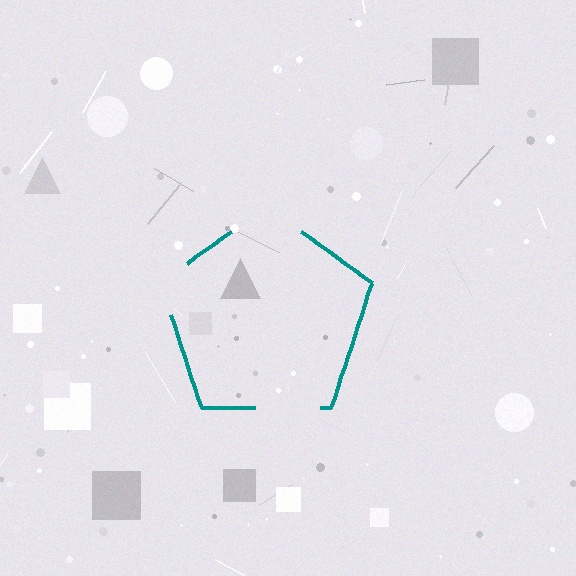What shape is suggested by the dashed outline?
The dashed outline suggests a pentagon.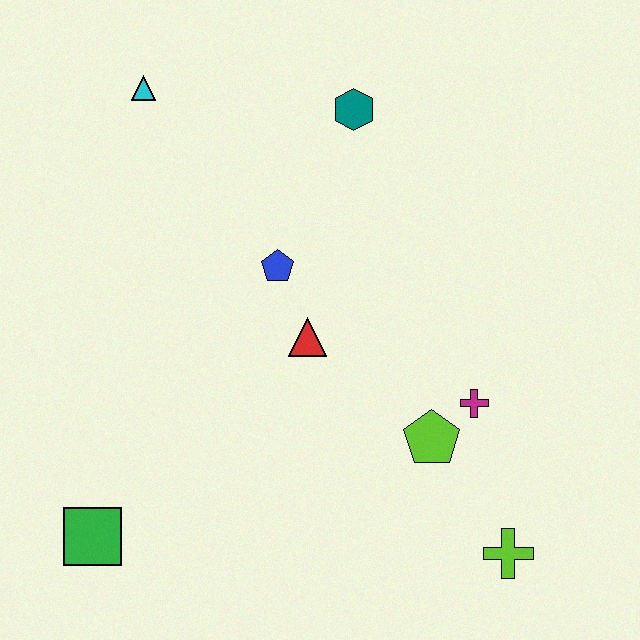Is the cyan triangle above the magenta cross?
Yes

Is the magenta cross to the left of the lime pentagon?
No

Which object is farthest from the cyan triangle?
The lime cross is farthest from the cyan triangle.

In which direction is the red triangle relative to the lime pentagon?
The red triangle is to the left of the lime pentagon.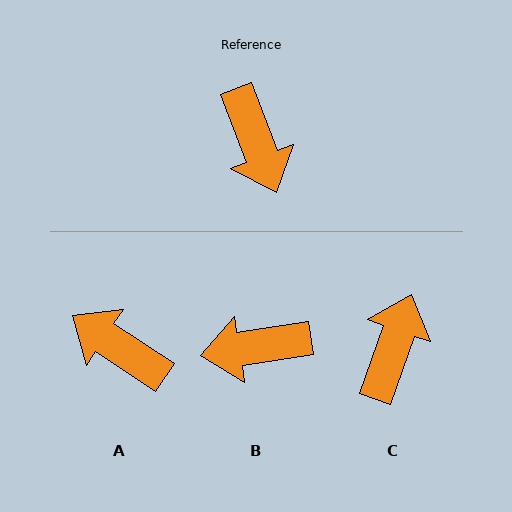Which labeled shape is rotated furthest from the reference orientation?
A, about 145 degrees away.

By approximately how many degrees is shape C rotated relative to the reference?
Approximately 139 degrees counter-clockwise.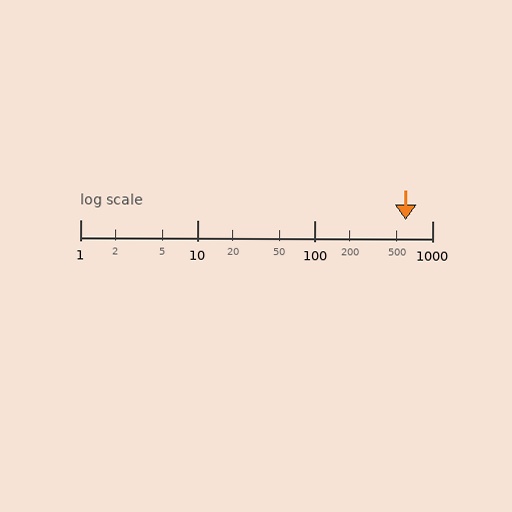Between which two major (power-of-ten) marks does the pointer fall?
The pointer is between 100 and 1000.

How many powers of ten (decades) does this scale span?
The scale spans 3 decades, from 1 to 1000.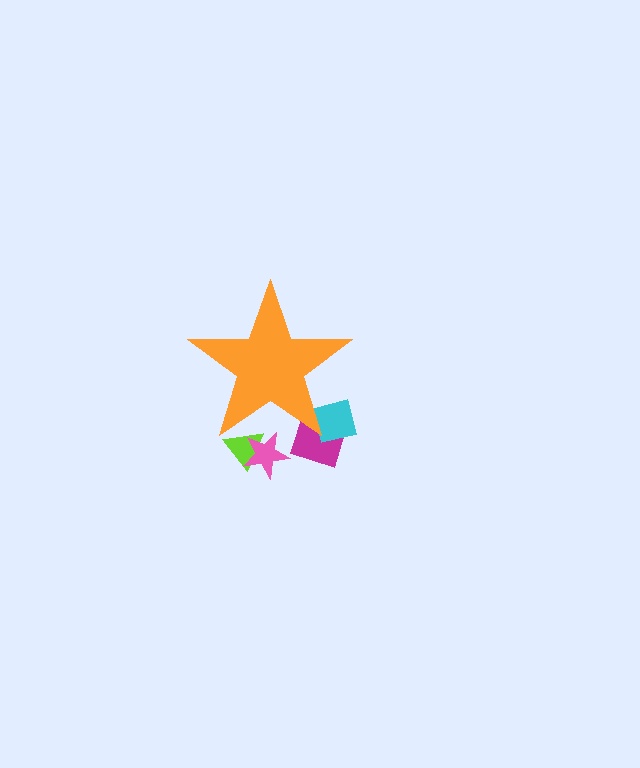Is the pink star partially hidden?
Yes, the pink star is partially hidden behind the orange star.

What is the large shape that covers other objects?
An orange star.